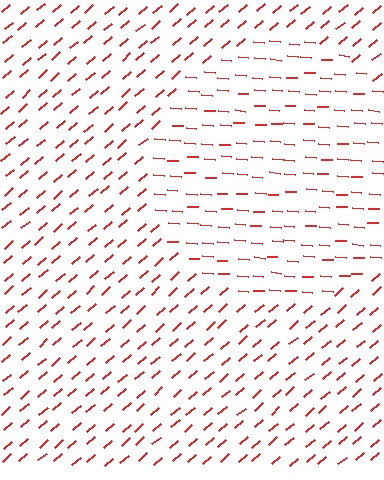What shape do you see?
I see a circle.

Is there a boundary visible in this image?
Yes, there is a texture boundary formed by a change in line orientation.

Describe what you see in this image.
The image is filled with small red line segments. A circle region in the image has lines oriented differently from the surrounding lines, creating a visible texture boundary.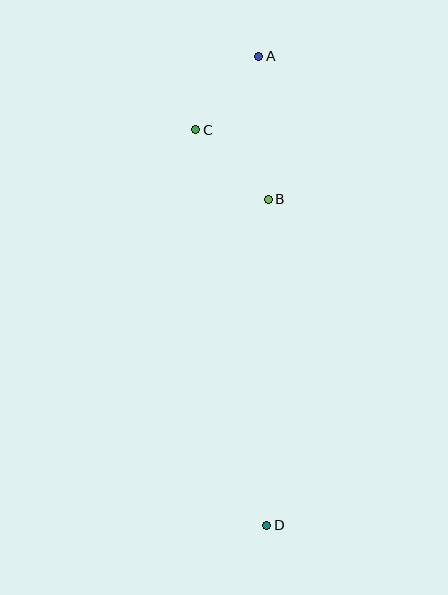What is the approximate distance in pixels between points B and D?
The distance between B and D is approximately 326 pixels.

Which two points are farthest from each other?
Points A and D are farthest from each other.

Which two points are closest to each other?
Points A and C are closest to each other.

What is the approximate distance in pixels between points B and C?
The distance between B and C is approximately 100 pixels.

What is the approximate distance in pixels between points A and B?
The distance between A and B is approximately 143 pixels.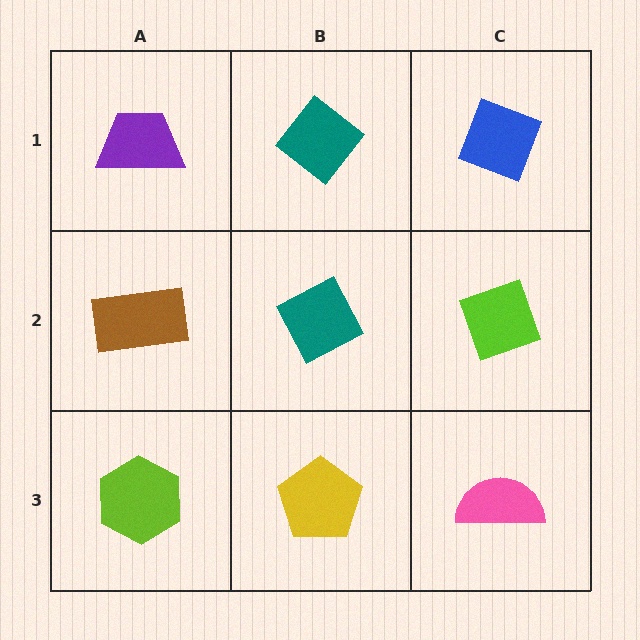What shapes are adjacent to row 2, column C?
A blue diamond (row 1, column C), a pink semicircle (row 3, column C), a teal diamond (row 2, column B).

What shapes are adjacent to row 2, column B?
A teal diamond (row 1, column B), a yellow pentagon (row 3, column B), a brown rectangle (row 2, column A), a lime diamond (row 2, column C).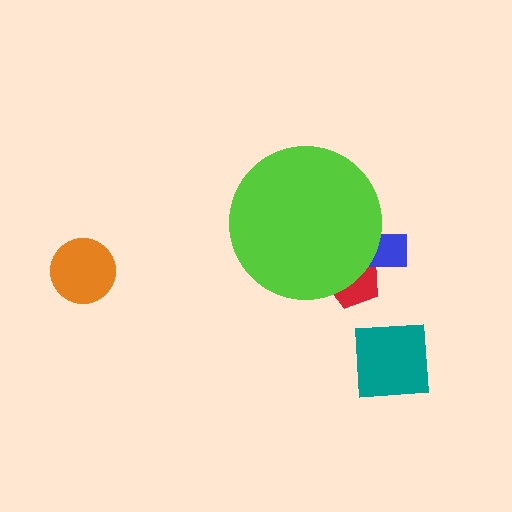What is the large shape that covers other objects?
A lime circle.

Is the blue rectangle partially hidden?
Yes, the blue rectangle is partially hidden behind the lime circle.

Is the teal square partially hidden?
No, the teal square is fully visible.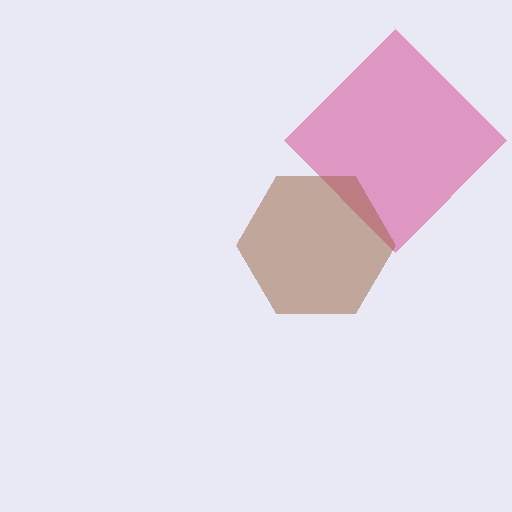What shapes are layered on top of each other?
The layered shapes are: a pink diamond, a brown hexagon.